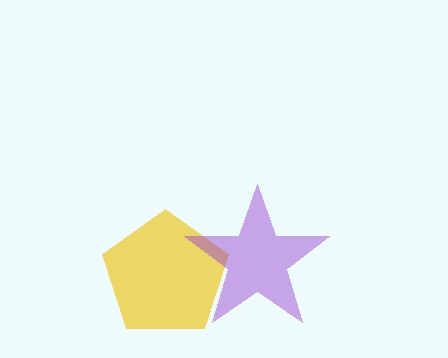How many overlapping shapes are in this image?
There are 2 overlapping shapes in the image.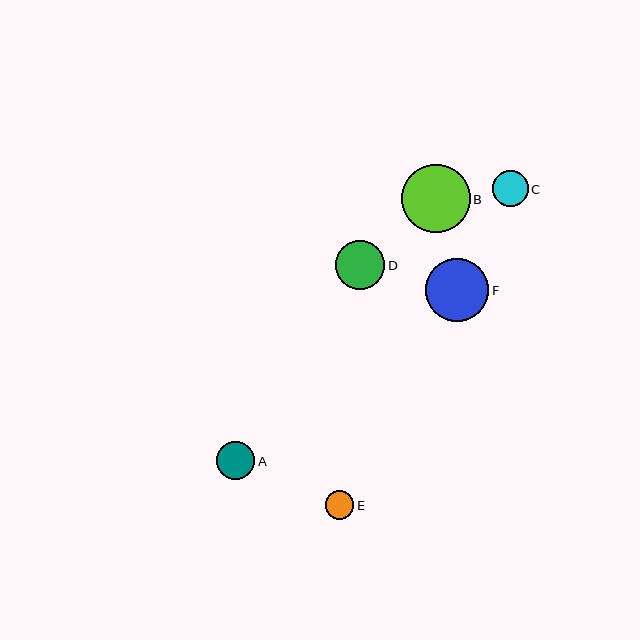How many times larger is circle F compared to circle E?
Circle F is approximately 2.2 times the size of circle E.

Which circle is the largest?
Circle B is the largest with a size of approximately 69 pixels.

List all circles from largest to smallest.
From largest to smallest: B, F, D, A, C, E.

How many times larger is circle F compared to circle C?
Circle F is approximately 1.8 times the size of circle C.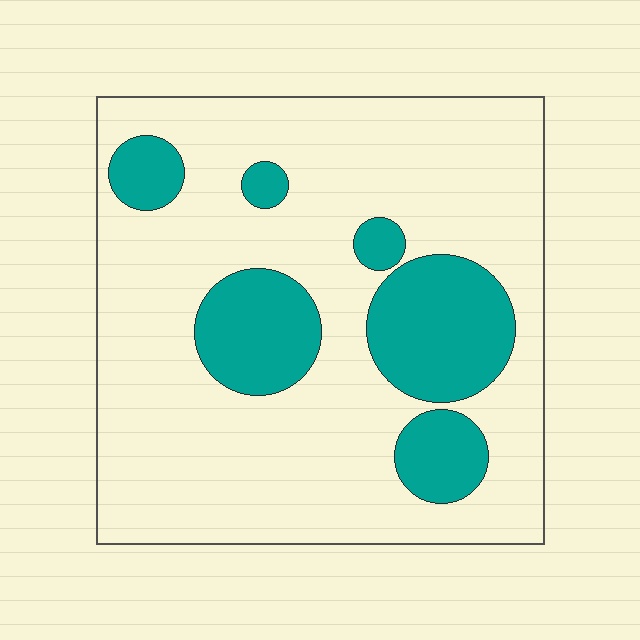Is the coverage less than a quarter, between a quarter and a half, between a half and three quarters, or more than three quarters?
Less than a quarter.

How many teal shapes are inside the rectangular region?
6.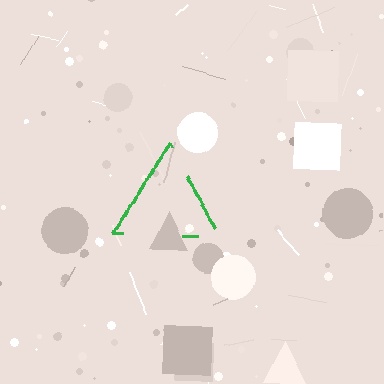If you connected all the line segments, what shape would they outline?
They would outline a triangle.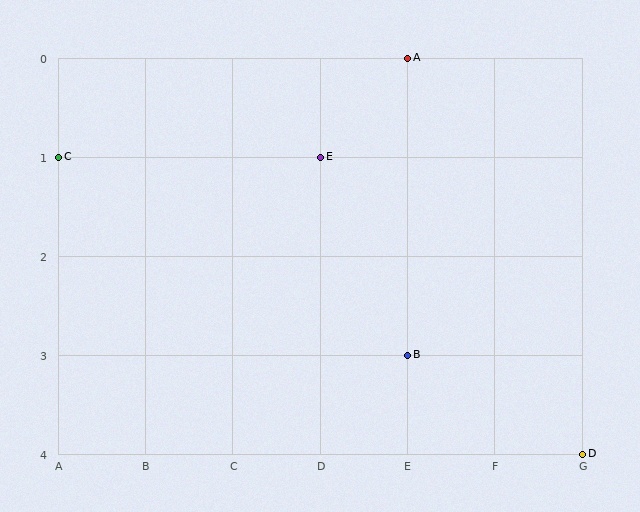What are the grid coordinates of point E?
Point E is at grid coordinates (D, 1).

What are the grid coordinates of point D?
Point D is at grid coordinates (G, 4).